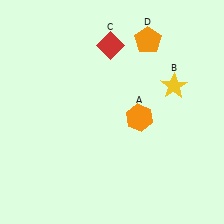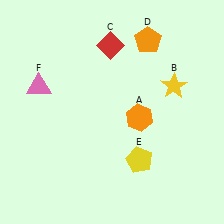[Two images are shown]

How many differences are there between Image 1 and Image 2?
There are 2 differences between the two images.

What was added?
A yellow pentagon (E), a pink triangle (F) were added in Image 2.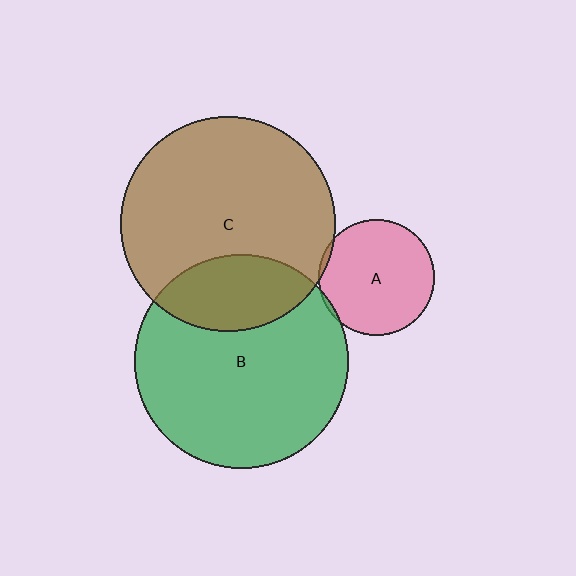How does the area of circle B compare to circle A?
Approximately 3.4 times.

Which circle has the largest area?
Circle C (brown).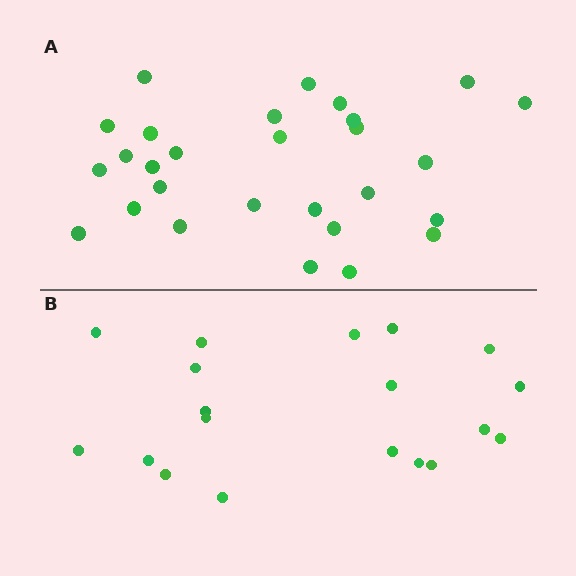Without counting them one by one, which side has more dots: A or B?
Region A (the top region) has more dots.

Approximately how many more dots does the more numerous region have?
Region A has roughly 8 or so more dots than region B.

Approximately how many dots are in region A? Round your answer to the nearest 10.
About 30 dots. (The exact count is 28, which rounds to 30.)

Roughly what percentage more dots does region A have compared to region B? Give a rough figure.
About 45% more.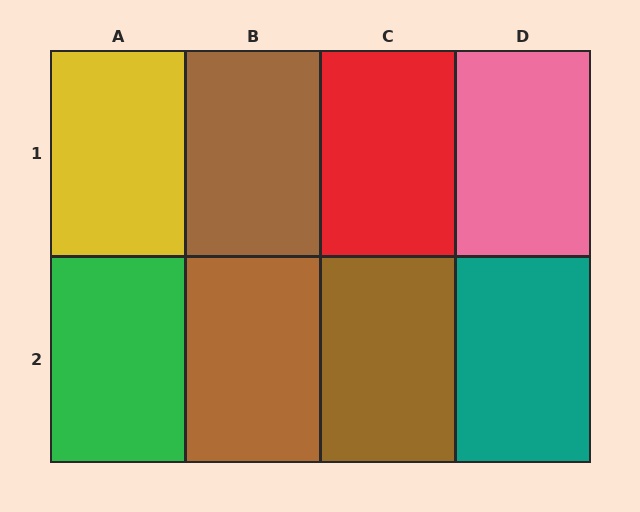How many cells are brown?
3 cells are brown.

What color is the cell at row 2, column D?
Teal.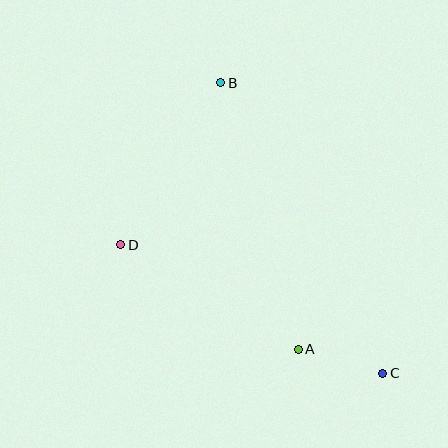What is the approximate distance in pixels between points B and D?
The distance between B and D is approximately 191 pixels.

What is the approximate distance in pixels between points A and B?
The distance between A and B is approximately 277 pixels.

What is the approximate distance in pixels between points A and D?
The distance between A and D is approximately 206 pixels.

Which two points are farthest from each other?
Points B and C are farthest from each other.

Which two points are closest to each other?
Points A and C are closest to each other.